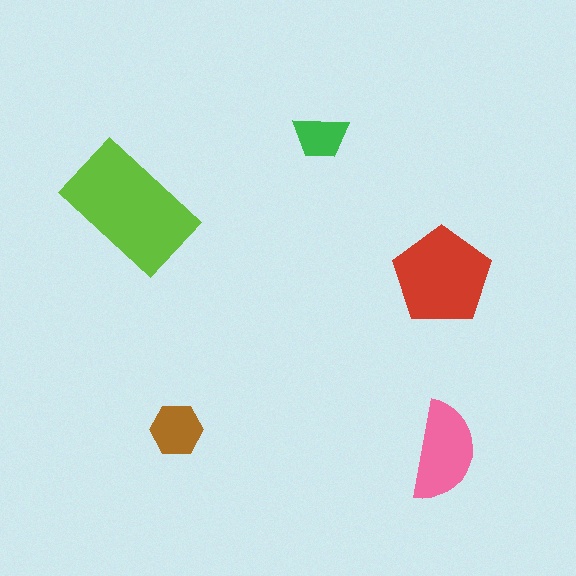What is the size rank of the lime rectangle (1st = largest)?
1st.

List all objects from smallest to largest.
The green trapezoid, the brown hexagon, the pink semicircle, the red pentagon, the lime rectangle.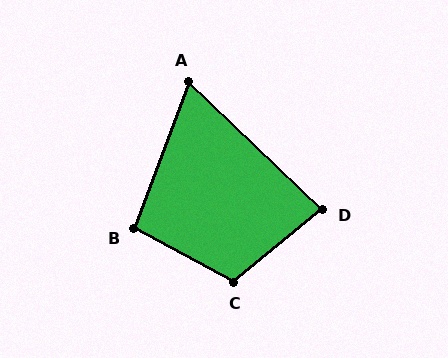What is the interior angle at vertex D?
Approximately 82 degrees (acute).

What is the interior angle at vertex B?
Approximately 98 degrees (obtuse).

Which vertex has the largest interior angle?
C, at approximately 113 degrees.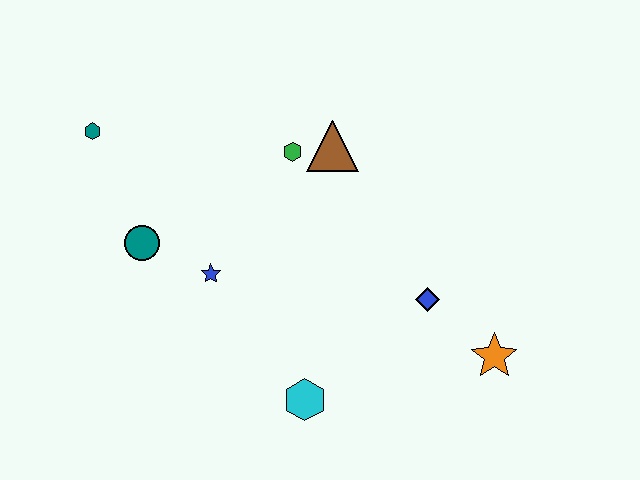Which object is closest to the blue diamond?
The orange star is closest to the blue diamond.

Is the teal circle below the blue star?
No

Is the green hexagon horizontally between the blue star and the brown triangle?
Yes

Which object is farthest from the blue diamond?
The teal hexagon is farthest from the blue diamond.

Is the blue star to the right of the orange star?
No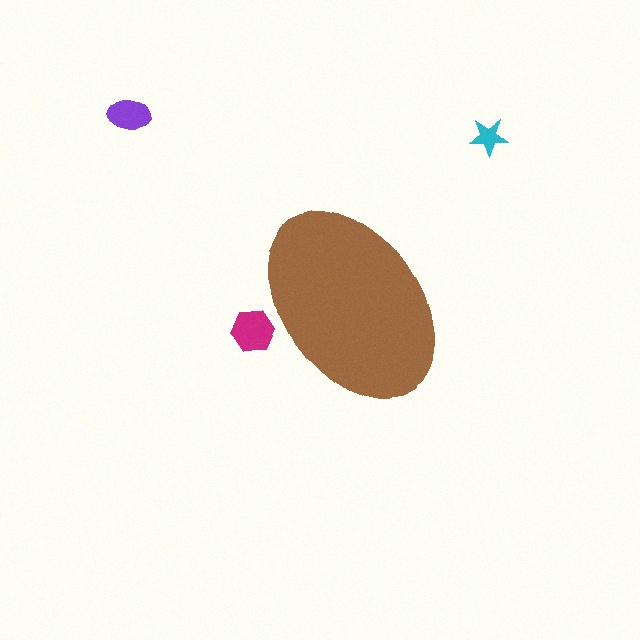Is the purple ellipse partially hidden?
No, the purple ellipse is fully visible.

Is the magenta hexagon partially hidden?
Yes, the magenta hexagon is partially hidden behind the brown ellipse.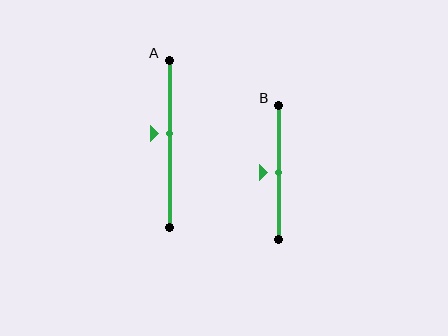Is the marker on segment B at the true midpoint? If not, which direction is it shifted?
Yes, the marker on segment B is at the true midpoint.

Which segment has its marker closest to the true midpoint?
Segment B has its marker closest to the true midpoint.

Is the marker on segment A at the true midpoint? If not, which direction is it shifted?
No, the marker on segment A is shifted upward by about 6% of the segment length.